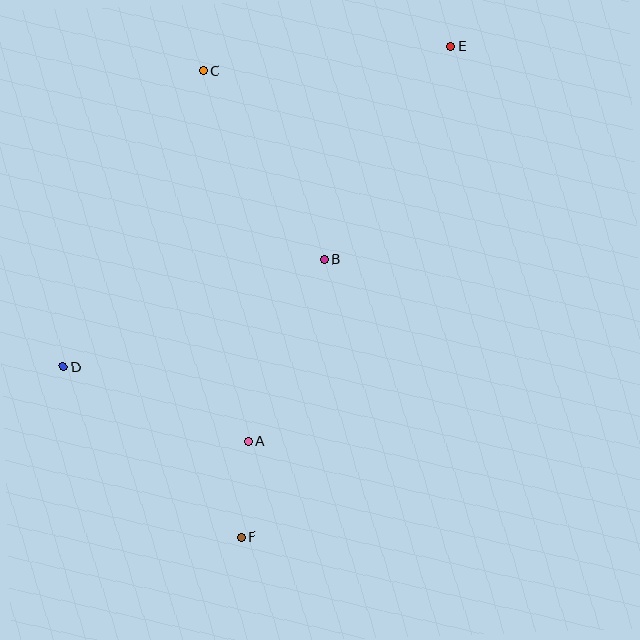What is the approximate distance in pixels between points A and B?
The distance between A and B is approximately 197 pixels.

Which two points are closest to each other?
Points A and F are closest to each other.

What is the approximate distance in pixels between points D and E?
The distance between D and E is approximately 503 pixels.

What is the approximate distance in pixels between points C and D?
The distance between C and D is approximately 327 pixels.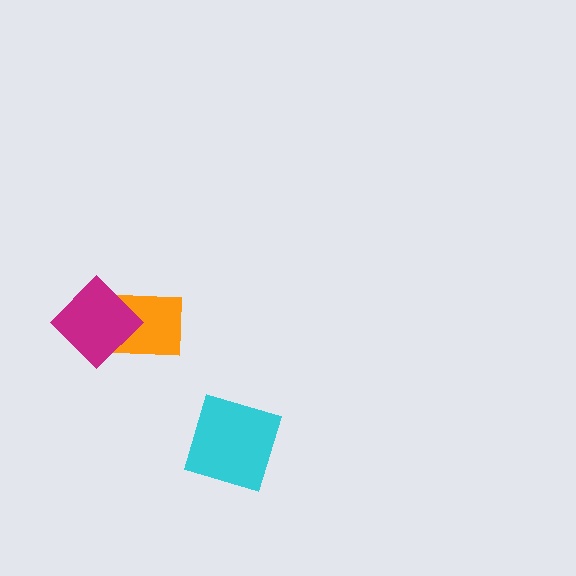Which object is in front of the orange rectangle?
The magenta diamond is in front of the orange rectangle.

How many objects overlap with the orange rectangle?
1 object overlaps with the orange rectangle.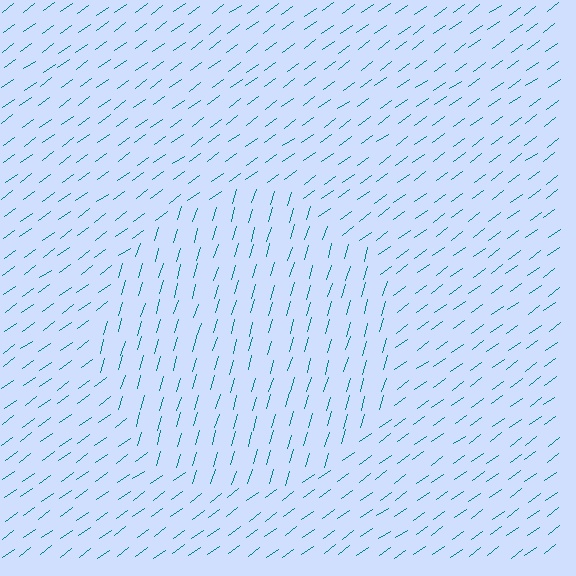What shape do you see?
I see a circle.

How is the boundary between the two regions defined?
The boundary is defined purely by a change in line orientation (approximately 38 degrees difference). All lines are the same color and thickness.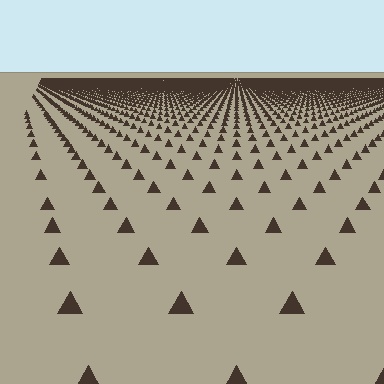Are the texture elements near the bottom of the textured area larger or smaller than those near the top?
Larger. Near the bottom, elements are closer to the viewer and appear at a bigger on-screen size.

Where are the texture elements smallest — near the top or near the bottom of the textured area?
Near the top.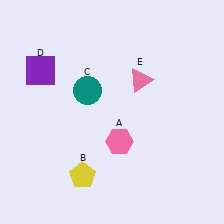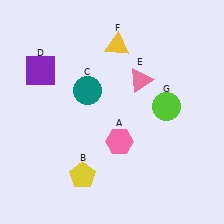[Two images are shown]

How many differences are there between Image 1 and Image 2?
There are 2 differences between the two images.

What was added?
A yellow triangle (F), a lime circle (G) were added in Image 2.